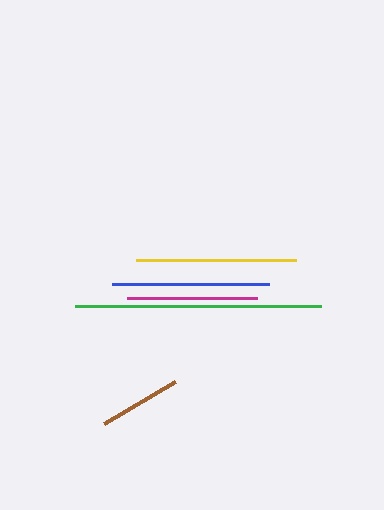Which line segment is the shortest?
The brown line is the shortest at approximately 83 pixels.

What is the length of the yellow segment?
The yellow segment is approximately 159 pixels long.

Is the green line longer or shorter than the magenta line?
The green line is longer than the magenta line.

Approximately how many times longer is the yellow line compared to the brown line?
The yellow line is approximately 1.9 times the length of the brown line.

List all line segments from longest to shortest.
From longest to shortest: green, yellow, blue, magenta, brown.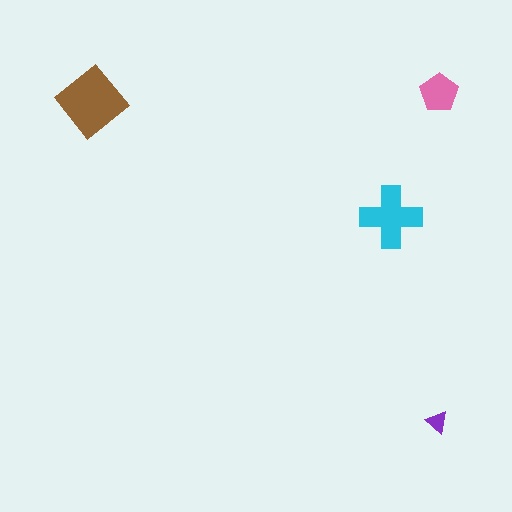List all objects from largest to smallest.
The brown diamond, the cyan cross, the pink pentagon, the purple triangle.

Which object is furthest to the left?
The brown diamond is leftmost.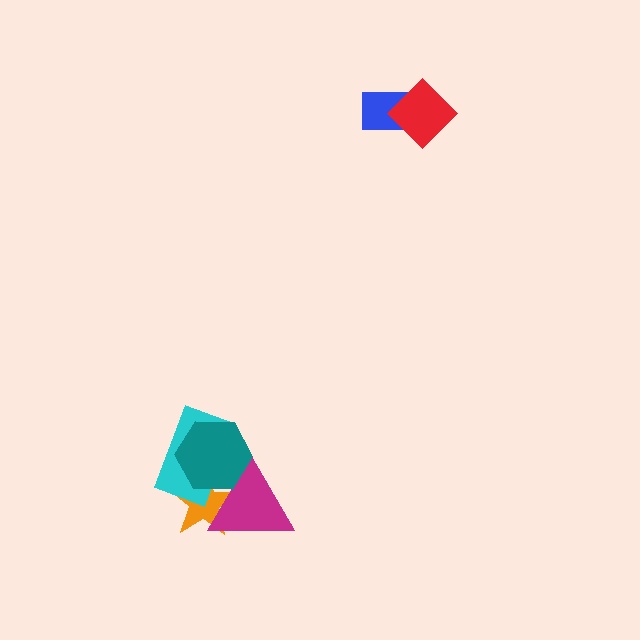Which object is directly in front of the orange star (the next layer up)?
The cyan rectangle is directly in front of the orange star.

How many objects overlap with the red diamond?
1 object overlaps with the red diamond.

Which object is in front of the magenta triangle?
The teal hexagon is in front of the magenta triangle.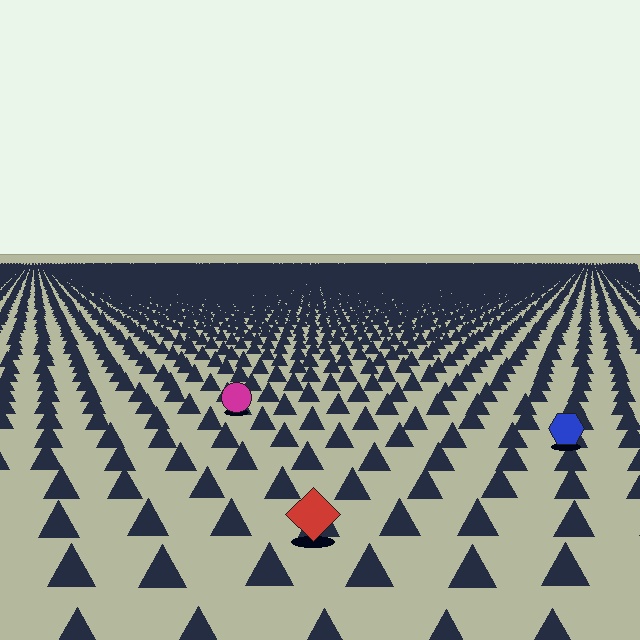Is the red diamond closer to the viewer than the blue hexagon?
Yes. The red diamond is closer — you can tell from the texture gradient: the ground texture is coarser near it.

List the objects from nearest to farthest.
From nearest to farthest: the red diamond, the blue hexagon, the magenta circle.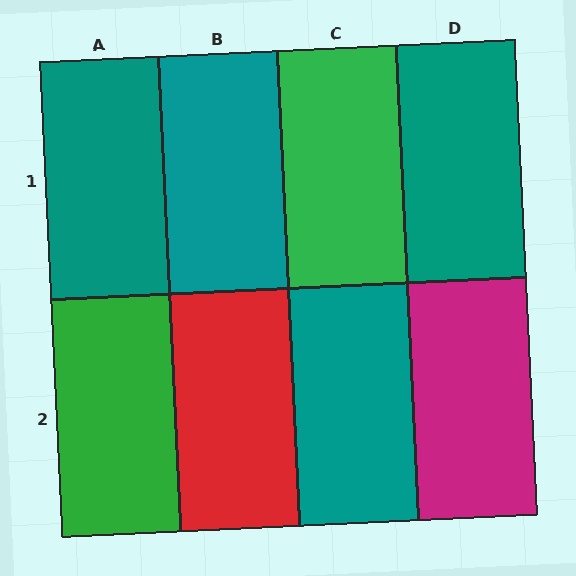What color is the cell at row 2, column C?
Teal.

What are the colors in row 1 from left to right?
Teal, teal, green, teal.